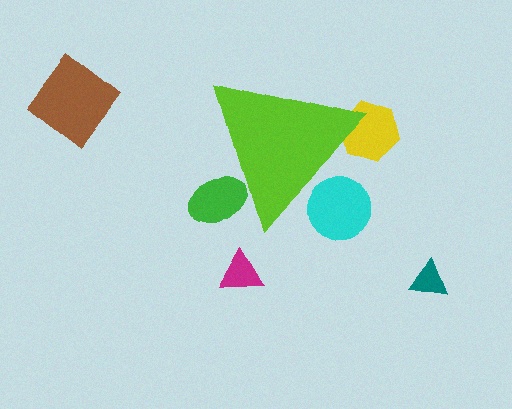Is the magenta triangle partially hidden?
No, the magenta triangle is fully visible.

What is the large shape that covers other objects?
A lime triangle.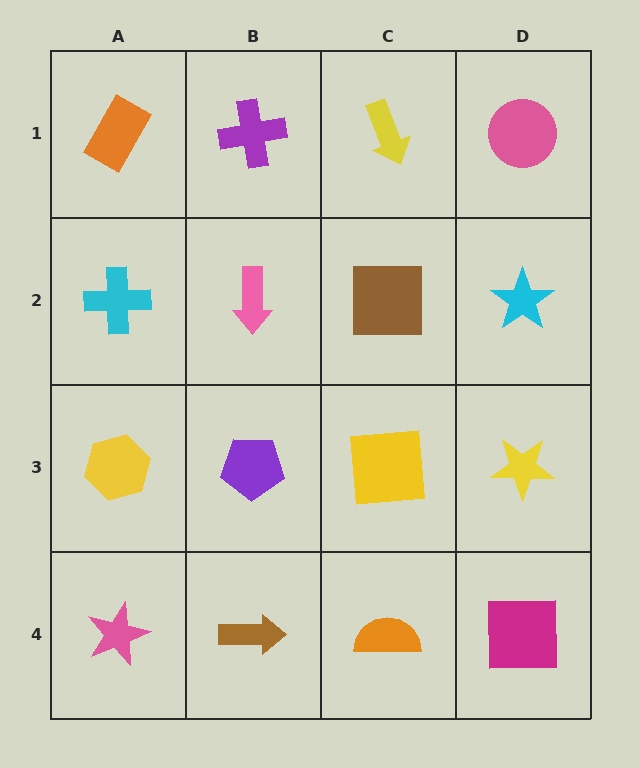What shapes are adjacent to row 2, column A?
An orange rectangle (row 1, column A), a yellow hexagon (row 3, column A), a pink arrow (row 2, column B).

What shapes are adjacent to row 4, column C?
A yellow square (row 3, column C), a brown arrow (row 4, column B), a magenta square (row 4, column D).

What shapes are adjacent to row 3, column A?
A cyan cross (row 2, column A), a pink star (row 4, column A), a purple pentagon (row 3, column B).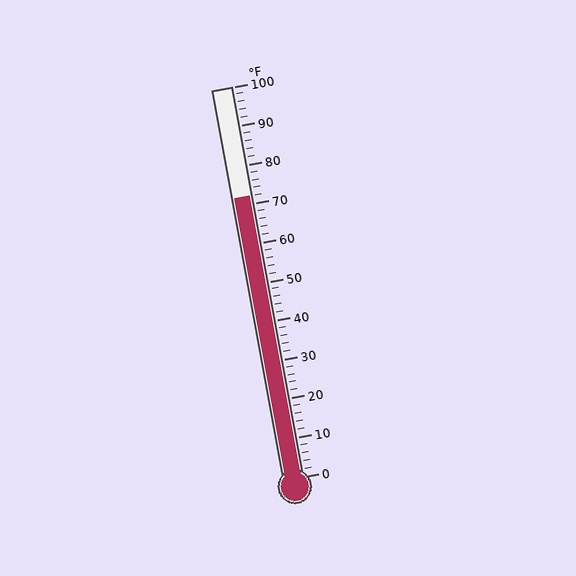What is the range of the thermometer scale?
The thermometer scale ranges from 0°F to 100°F.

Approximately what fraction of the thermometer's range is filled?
The thermometer is filled to approximately 70% of its range.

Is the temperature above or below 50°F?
The temperature is above 50°F.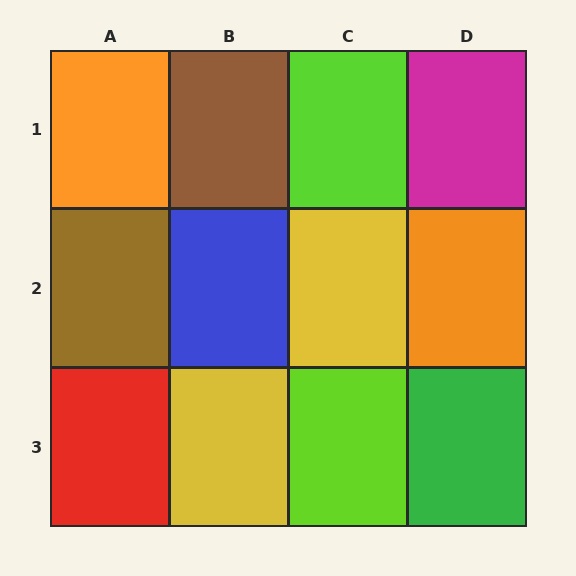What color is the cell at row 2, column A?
Brown.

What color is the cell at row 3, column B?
Yellow.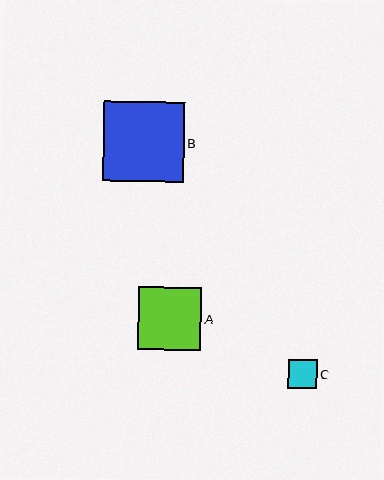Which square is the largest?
Square B is the largest with a size of approximately 80 pixels.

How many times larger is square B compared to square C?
Square B is approximately 2.8 times the size of square C.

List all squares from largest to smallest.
From largest to smallest: B, A, C.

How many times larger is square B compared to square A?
Square B is approximately 1.3 times the size of square A.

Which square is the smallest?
Square C is the smallest with a size of approximately 29 pixels.